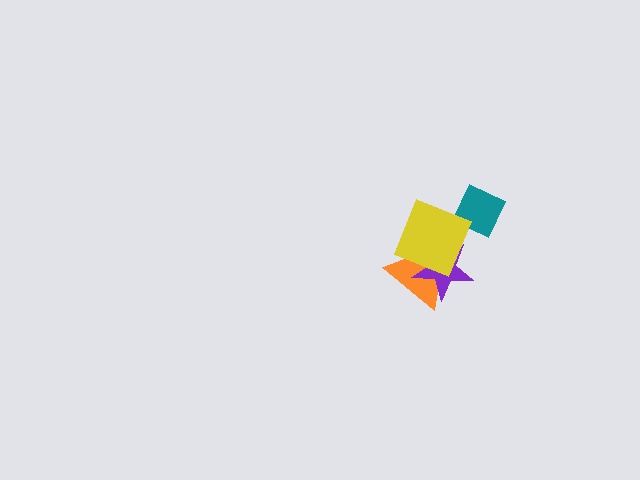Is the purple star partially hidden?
Yes, it is partially covered by another shape.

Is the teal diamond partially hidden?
Yes, it is partially covered by another shape.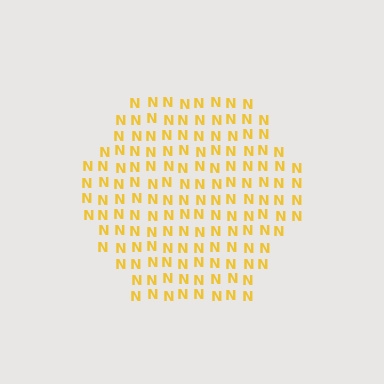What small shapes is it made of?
It is made of small letter N's.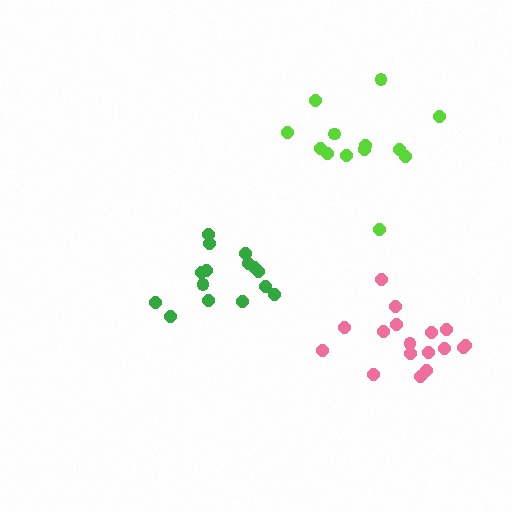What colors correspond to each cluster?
The clusters are colored: green, pink, lime.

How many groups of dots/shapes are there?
There are 3 groups.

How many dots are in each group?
Group 1: 15 dots, Group 2: 17 dots, Group 3: 13 dots (45 total).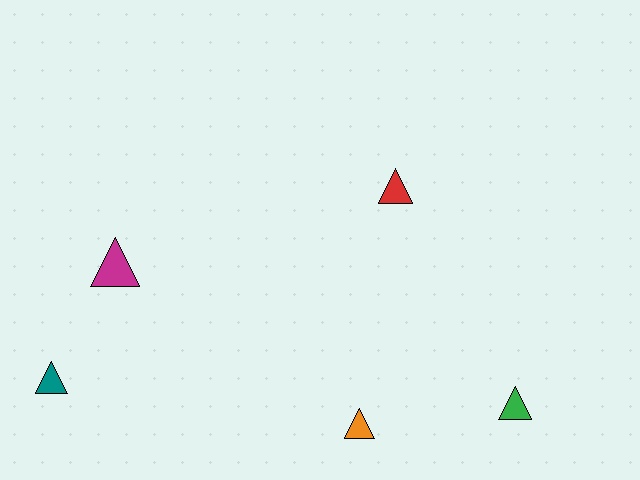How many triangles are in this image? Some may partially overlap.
There are 5 triangles.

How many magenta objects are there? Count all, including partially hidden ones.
There is 1 magenta object.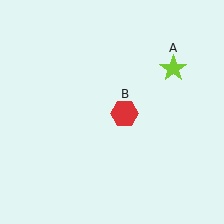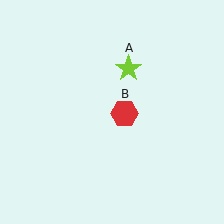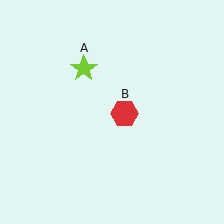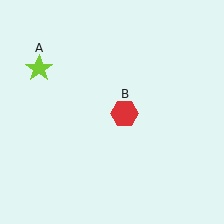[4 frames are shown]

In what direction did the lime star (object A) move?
The lime star (object A) moved left.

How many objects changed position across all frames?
1 object changed position: lime star (object A).